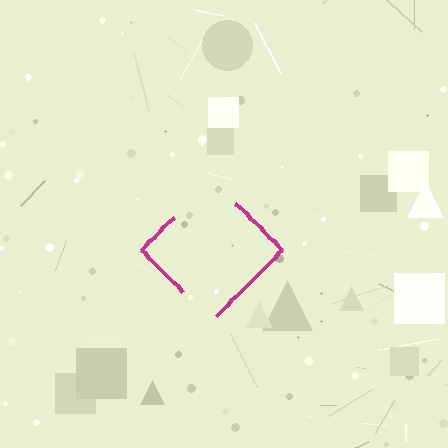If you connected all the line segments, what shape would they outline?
They would outline a diamond.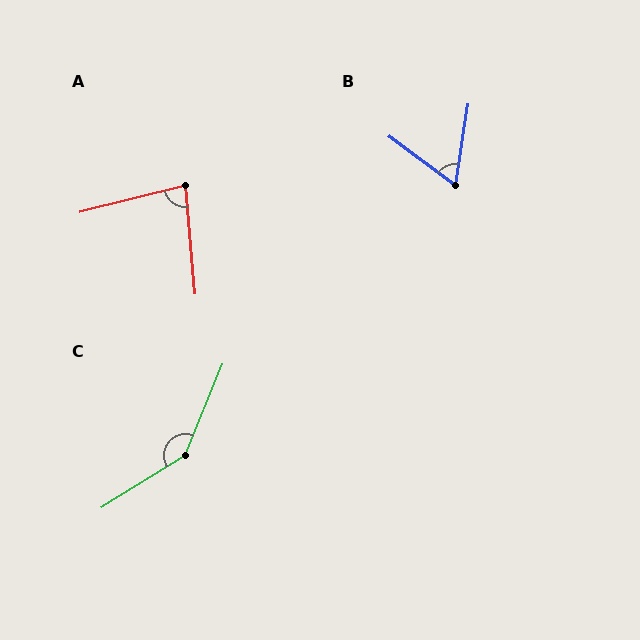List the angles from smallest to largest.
B (62°), A (81°), C (144°).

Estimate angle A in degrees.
Approximately 81 degrees.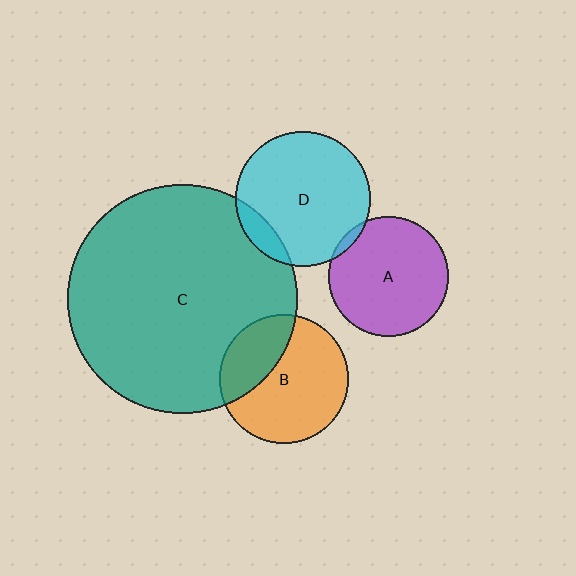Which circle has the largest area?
Circle C (teal).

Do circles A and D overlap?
Yes.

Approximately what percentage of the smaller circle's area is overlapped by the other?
Approximately 5%.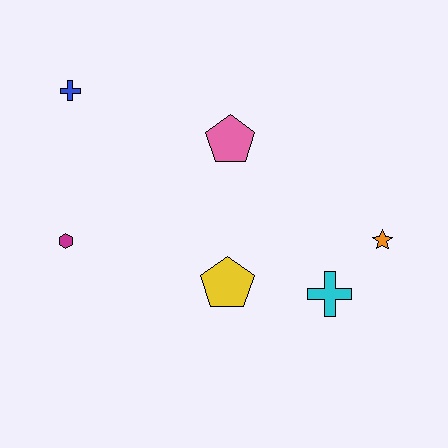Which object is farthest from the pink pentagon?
The magenta hexagon is farthest from the pink pentagon.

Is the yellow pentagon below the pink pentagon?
Yes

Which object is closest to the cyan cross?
The orange star is closest to the cyan cross.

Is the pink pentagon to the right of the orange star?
No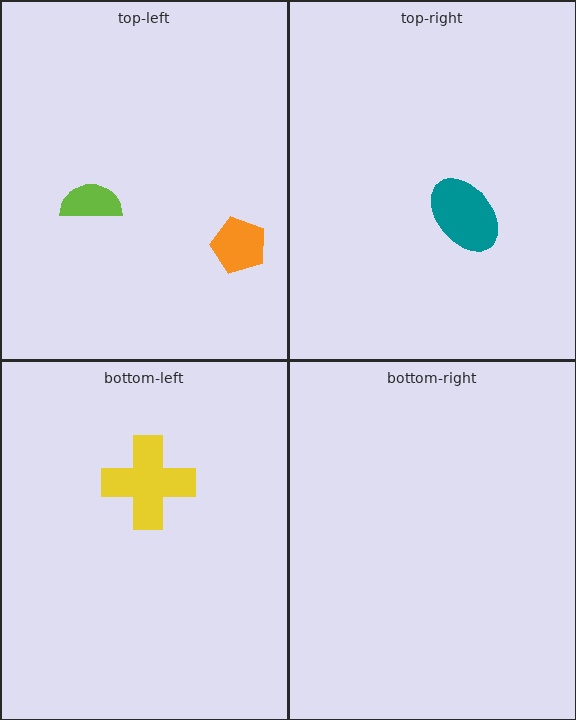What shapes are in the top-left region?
The lime semicircle, the orange pentagon.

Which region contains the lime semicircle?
The top-left region.